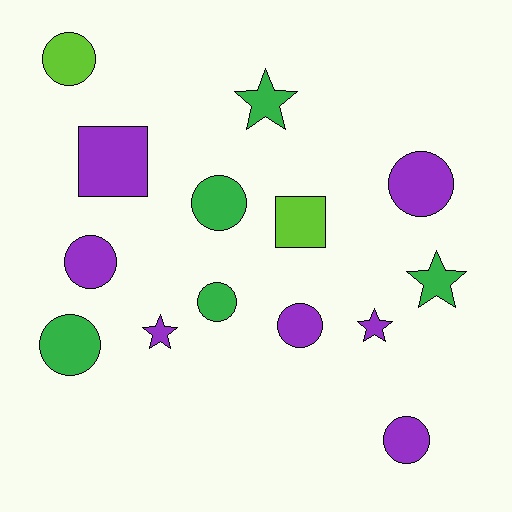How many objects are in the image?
There are 14 objects.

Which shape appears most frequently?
Circle, with 8 objects.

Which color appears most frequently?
Purple, with 7 objects.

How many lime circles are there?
There is 1 lime circle.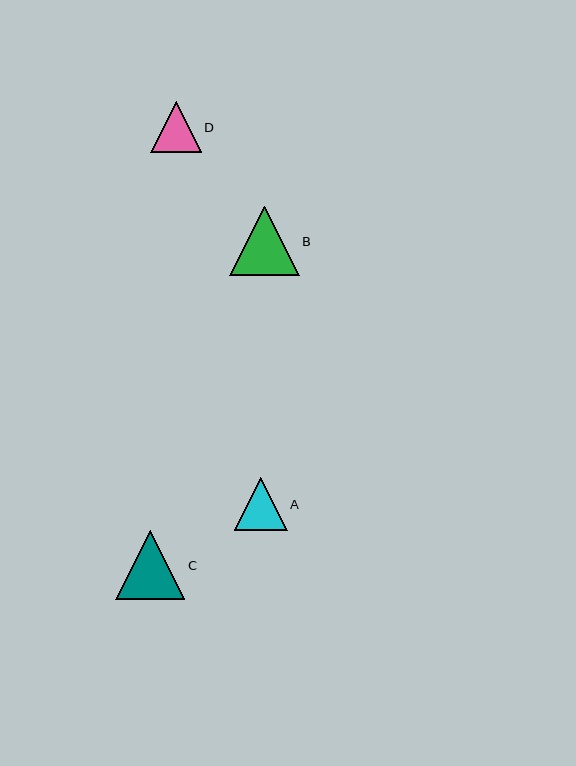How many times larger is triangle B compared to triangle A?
Triangle B is approximately 1.3 times the size of triangle A.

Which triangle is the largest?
Triangle B is the largest with a size of approximately 69 pixels.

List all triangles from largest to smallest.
From largest to smallest: B, C, A, D.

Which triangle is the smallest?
Triangle D is the smallest with a size of approximately 50 pixels.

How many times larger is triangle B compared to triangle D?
Triangle B is approximately 1.4 times the size of triangle D.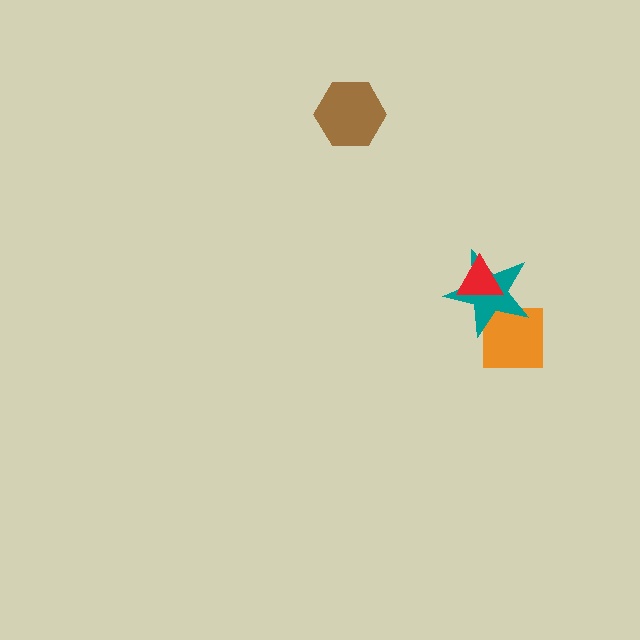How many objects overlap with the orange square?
1 object overlaps with the orange square.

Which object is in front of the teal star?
The red triangle is in front of the teal star.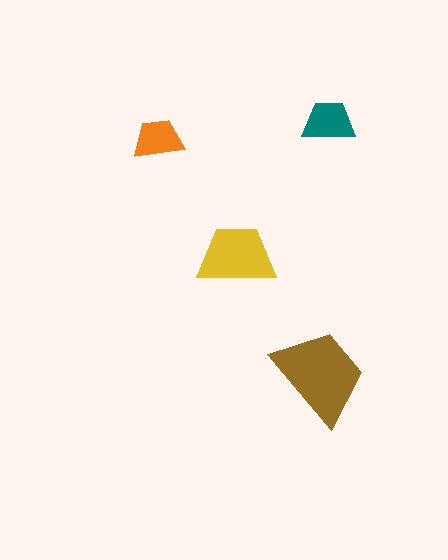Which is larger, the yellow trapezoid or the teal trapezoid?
The yellow one.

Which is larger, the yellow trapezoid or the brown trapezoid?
The brown one.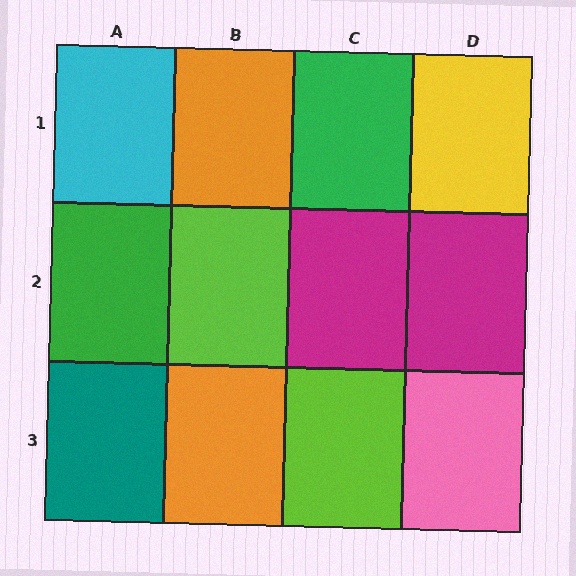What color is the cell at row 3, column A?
Teal.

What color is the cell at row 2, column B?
Lime.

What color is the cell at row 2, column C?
Magenta.